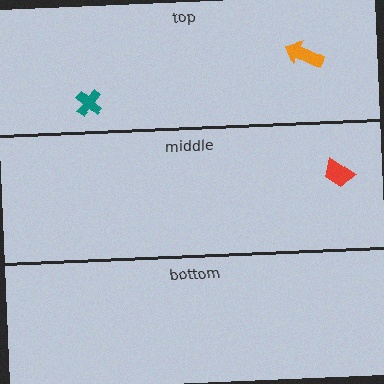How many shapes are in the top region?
2.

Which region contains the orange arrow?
The top region.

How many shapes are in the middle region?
1.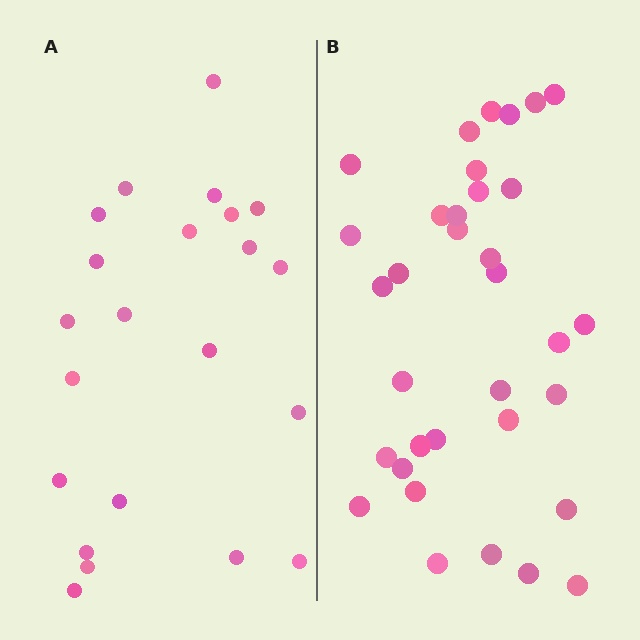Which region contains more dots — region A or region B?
Region B (the right region) has more dots.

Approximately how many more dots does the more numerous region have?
Region B has roughly 12 or so more dots than region A.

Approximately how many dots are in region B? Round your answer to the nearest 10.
About 30 dots. (The exact count is 34, which rounds to 30.)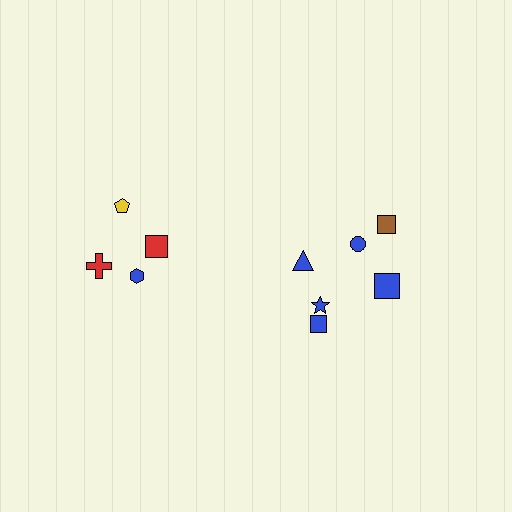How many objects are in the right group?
There are 6 objects.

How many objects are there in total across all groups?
There are 10 objects.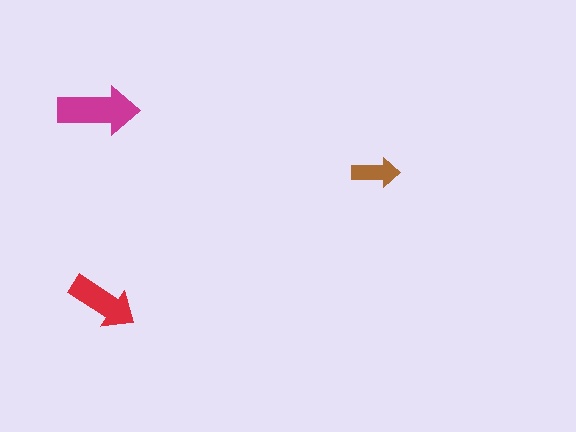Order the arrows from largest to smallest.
the magenta one, the red one, the brown one.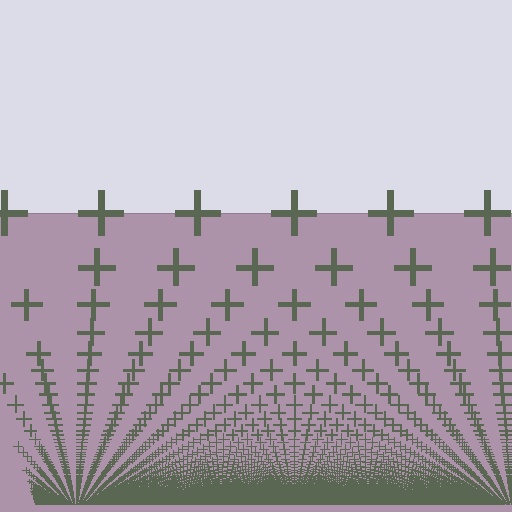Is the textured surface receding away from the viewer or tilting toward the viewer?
The surface appears to tilt toward the viewer. Texture elements get larger and sparser toward the top.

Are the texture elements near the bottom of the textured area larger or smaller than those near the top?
Smaller. The gradient is inverted — elements near the bottom are smaller and denser.